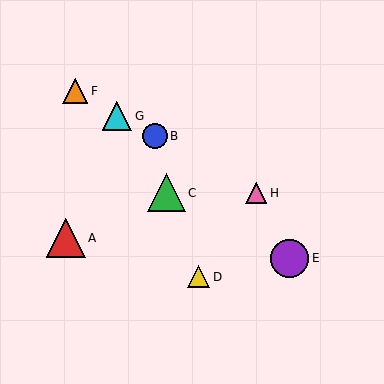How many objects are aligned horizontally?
2 objects (C, H) are aligned horizontally.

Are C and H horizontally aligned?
Yes, both are at y≈193.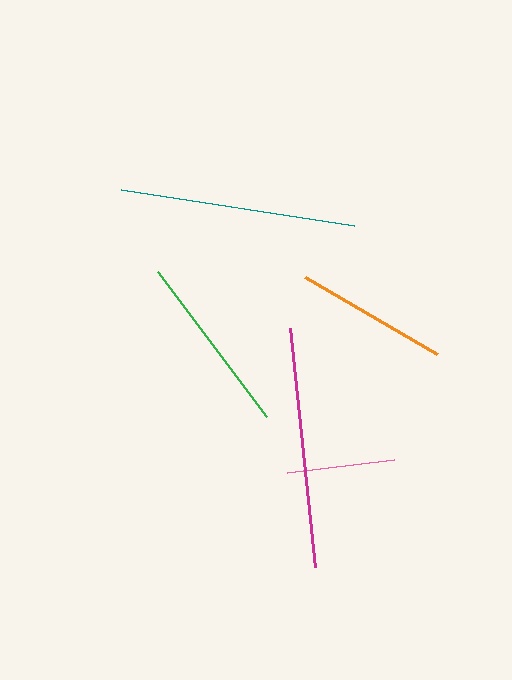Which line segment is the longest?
The magenta line is the longest at approximately 240 pixels.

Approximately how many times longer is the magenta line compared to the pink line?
The magenta line is approximately 2.2 times the length of the pink line.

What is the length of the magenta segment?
The magenta segment is approximately 240 pixels long.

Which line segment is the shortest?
The pink line is the shortest at approximately 108 pixels.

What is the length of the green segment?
The green segment is approximately 181 pixels long.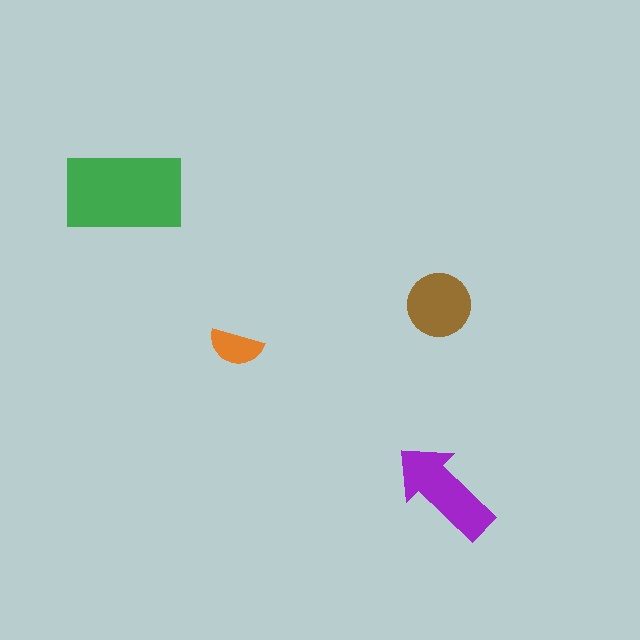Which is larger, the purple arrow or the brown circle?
The purple arrow.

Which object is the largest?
The green rectangle.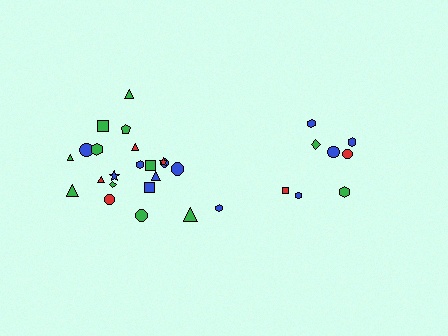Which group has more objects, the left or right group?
The left group.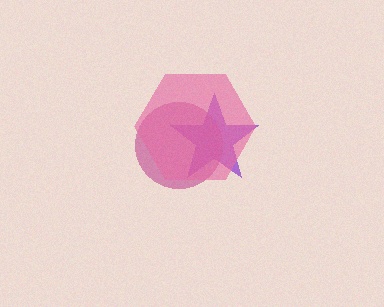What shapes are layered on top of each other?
The layered shapes are: a purple star, a magenta circle, a pink hexagon.